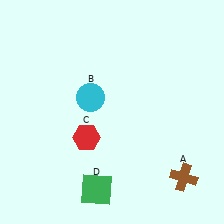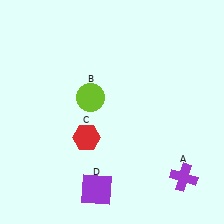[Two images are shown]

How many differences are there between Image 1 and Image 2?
There are 3 differences between the two images.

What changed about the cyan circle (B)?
In Image 1, B is cyan. In Image 2, it changed to lime.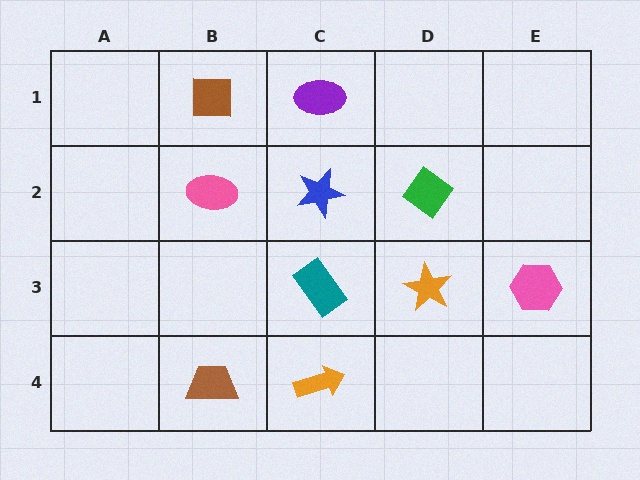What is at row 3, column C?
A teal rectangle.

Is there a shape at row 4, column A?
No, that cell is empty.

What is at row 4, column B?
A brown trapezoid.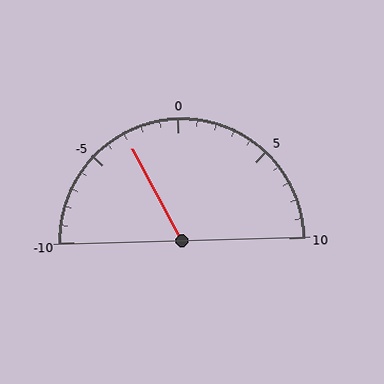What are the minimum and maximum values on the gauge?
The gauge ranges from -10 to 10.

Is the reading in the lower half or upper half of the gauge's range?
The reading is in the lower half of the range (-10 to 10).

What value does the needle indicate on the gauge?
The needle indicates approximately -3.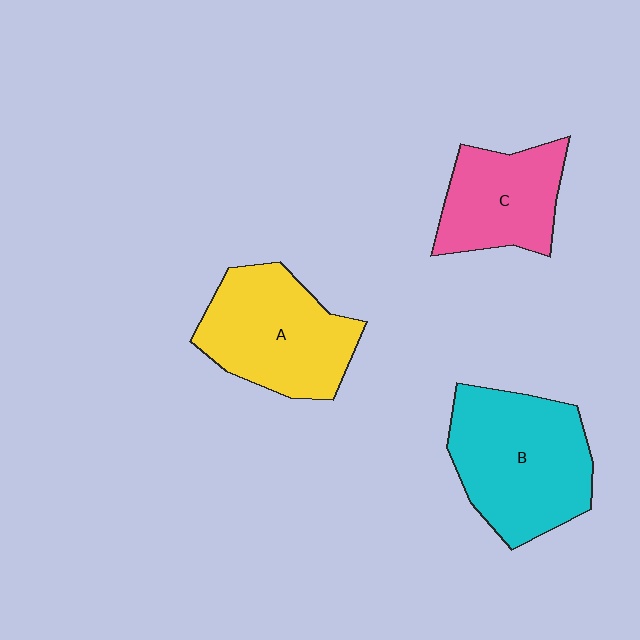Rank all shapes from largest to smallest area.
From largest to smallest: B (cyan), A (yellow), C (pink).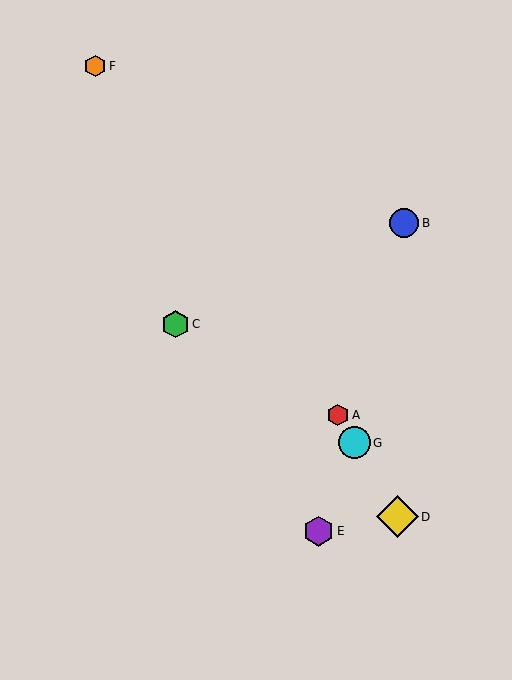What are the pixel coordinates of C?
Object C is at (176, 324).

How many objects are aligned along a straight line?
3 objects (A, D, G) are aligned along a straight line.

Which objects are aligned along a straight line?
Objects A, D, G are aligned along a straight line.